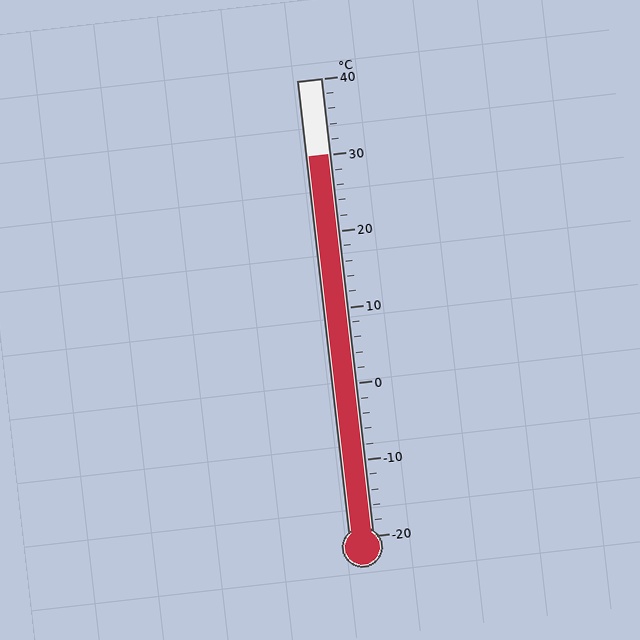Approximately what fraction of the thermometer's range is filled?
The thermometer is filled to approximately 85% of its range.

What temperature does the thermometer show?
The thermometer shows approximately 30°C.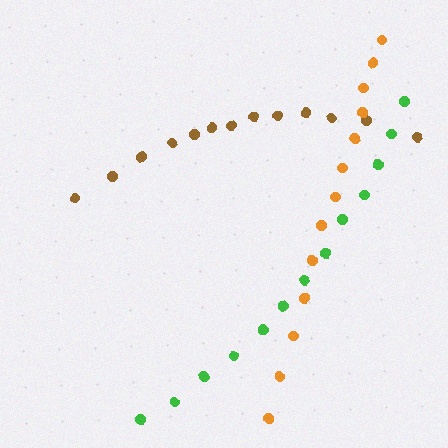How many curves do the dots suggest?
There are 3 distinct paths.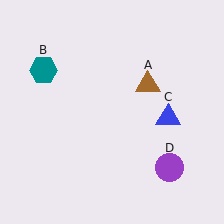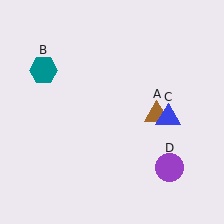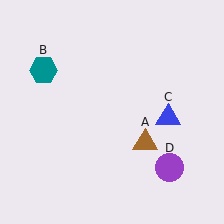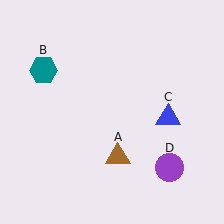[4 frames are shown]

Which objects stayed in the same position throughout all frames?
Teal hexagon (object B) and blue triangle (object C) and purple circle (object D) remained stationary.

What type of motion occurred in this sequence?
The brown triangle (object A) rotated clockwise around the center of the scene.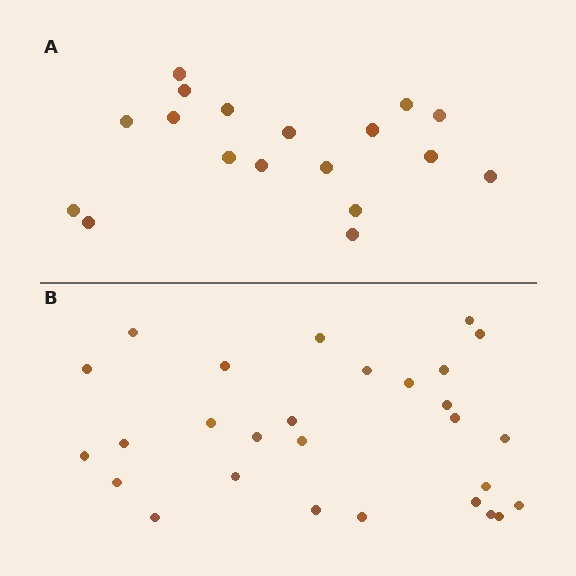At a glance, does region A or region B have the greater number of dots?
Region B (the bottom region) has more dots.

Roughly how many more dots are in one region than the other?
Region B has roughly 10 or so more dots than region A.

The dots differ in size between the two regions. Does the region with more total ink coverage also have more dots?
No. Region A has more total ink coverage because its dots are larger, but region B actually contains more individual dots. Total area can be misleading — the number of items is what matters here.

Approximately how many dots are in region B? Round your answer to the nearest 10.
About 30 dots. (The exact count is 28, which rounds to 30.)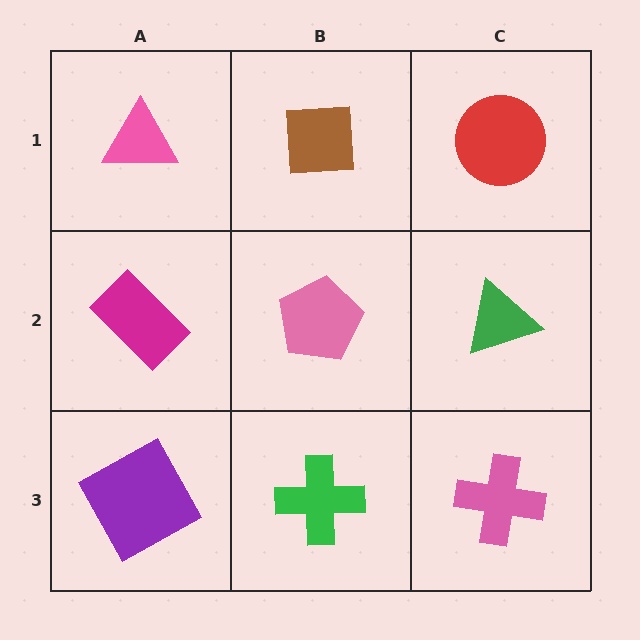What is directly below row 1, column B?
A pink pentagon.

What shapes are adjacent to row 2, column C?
A red circle (row 1, column C), a pink cross (row 3, column C), a pink pentagon (row 2, column B).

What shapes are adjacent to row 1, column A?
A magenta rectangle (row 2, column A), a brown square (row 1, column B).